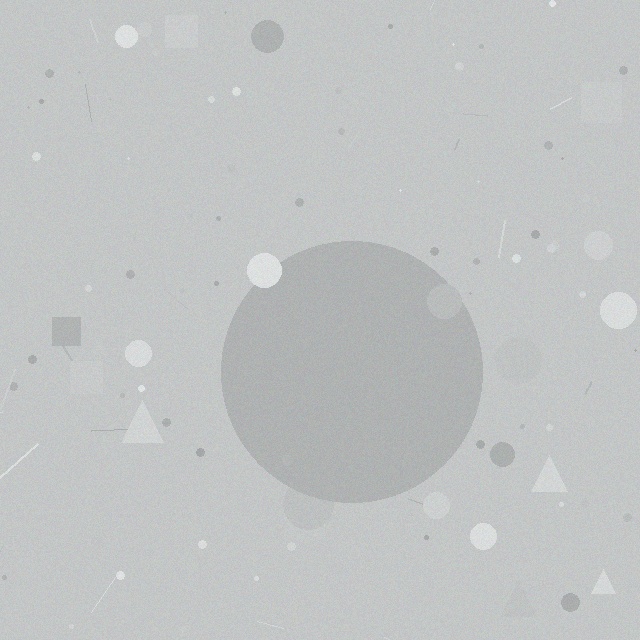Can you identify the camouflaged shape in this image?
The camouflaged shape is a circle.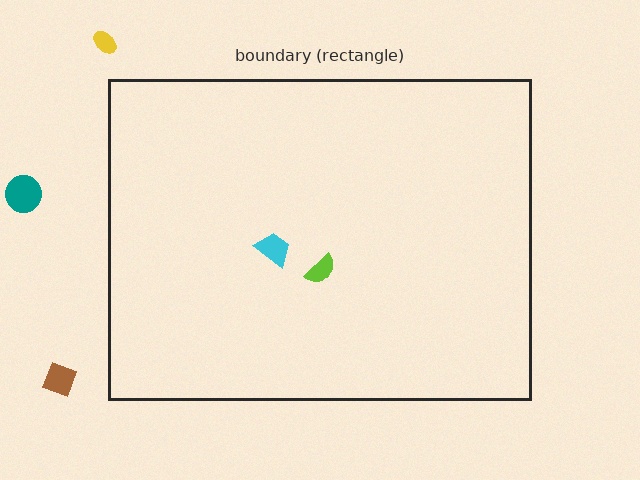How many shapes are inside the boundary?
2 inside, 3 outside.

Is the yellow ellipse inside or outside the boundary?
Outside.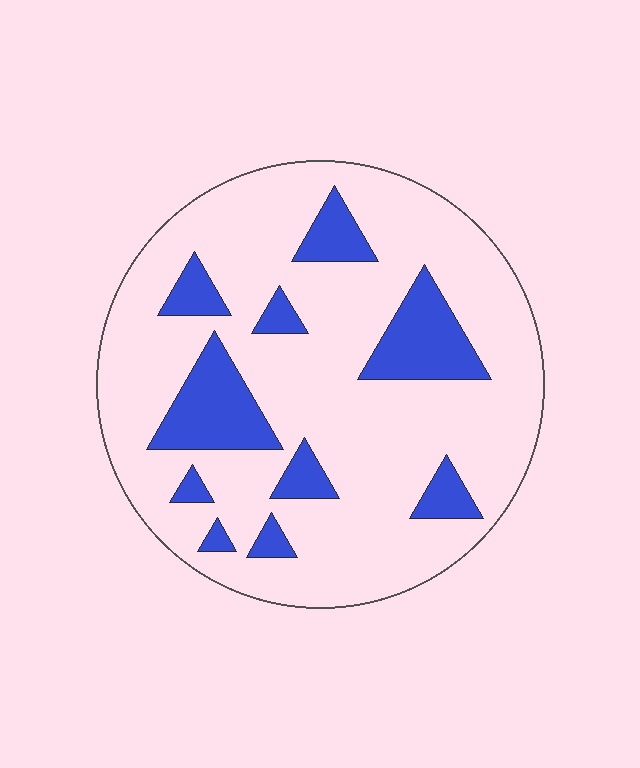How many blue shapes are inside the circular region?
10.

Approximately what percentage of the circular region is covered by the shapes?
Approximately 20%.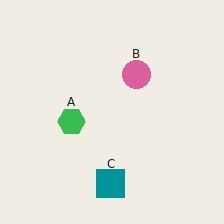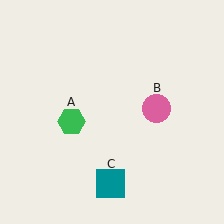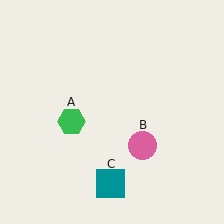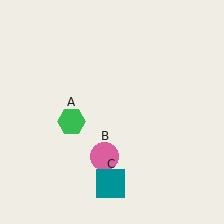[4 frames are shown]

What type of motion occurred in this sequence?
The pink circle (object B) rotated clockwise around the center of the scene.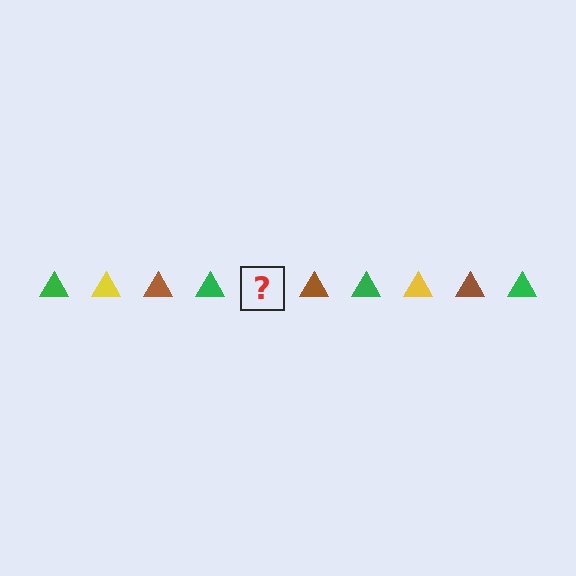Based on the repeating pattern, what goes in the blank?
The blank should be a yellow triangle.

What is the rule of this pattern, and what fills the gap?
The rule is that the pattern cycles through green, yellow, brown triangles. The gap should be filled with a yellow triangle.